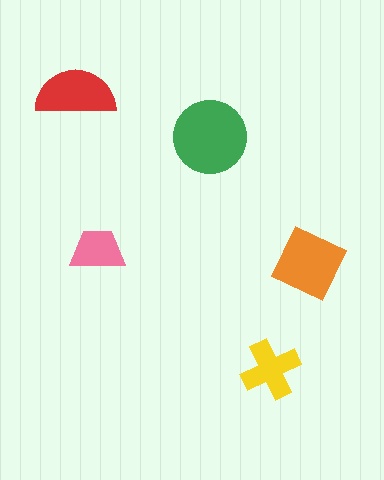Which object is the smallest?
The pink trapezoid.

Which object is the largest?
The green circle.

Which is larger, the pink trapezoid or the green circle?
The green circle.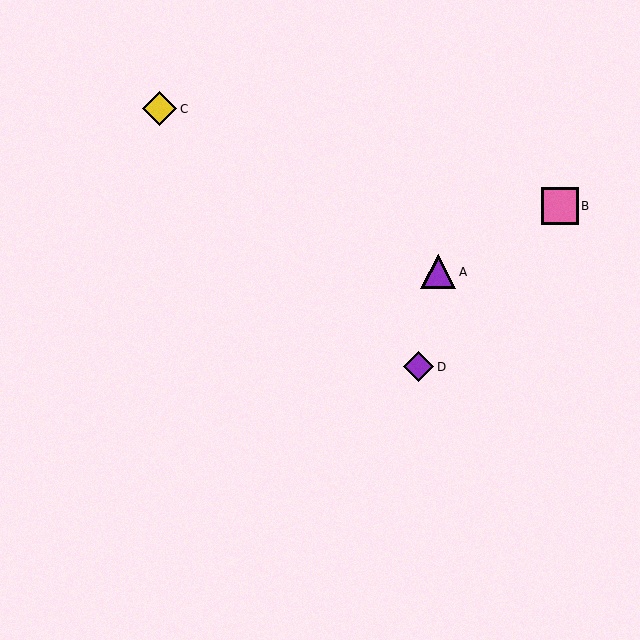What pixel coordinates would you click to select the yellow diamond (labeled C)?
Click at (160, 109) to select the yellow diamond C.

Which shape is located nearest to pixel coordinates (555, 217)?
The pink square (labeled B) at (560, 206) is nearest to that location.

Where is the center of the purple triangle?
The center of the purple triangle is at (438, 272).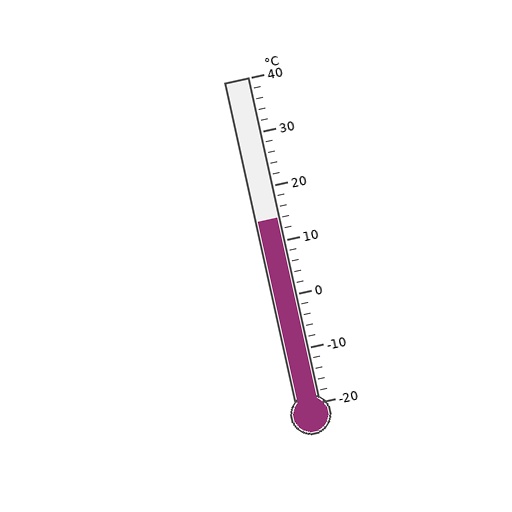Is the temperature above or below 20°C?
The temperature is below 20°C.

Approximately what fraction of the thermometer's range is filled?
The thermometer is filled to approximately 55% of its range.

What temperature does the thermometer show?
The thermometer shows approximately 14°C.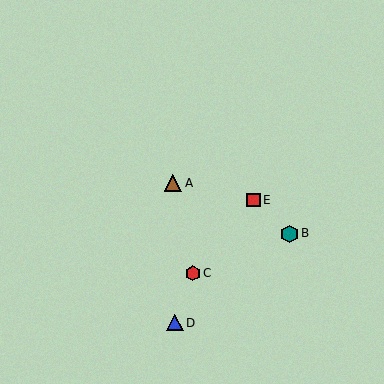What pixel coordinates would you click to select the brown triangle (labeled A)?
Click at (173, 183) to select the brown triangle A.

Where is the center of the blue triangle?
The center of the blue triangle is at (174, 323).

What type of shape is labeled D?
Shape D is a blue triangle.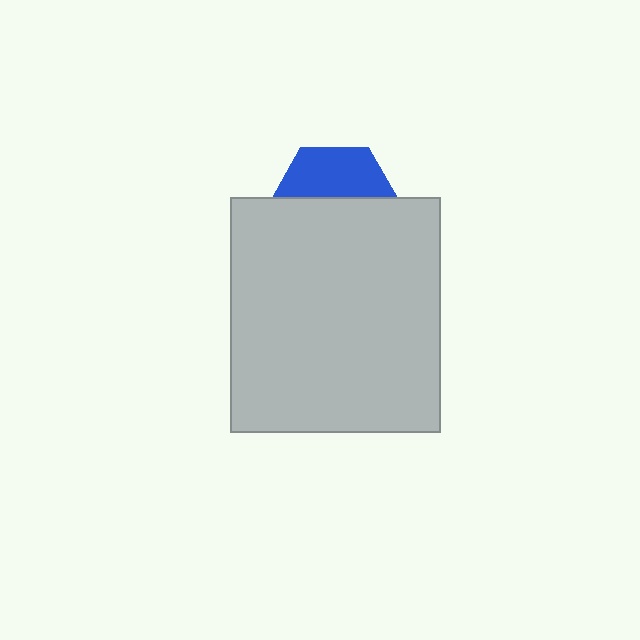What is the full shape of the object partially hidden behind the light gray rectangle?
The partially hidden object is a blue hexagon.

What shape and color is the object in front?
The object in front is a light gray rectangle.